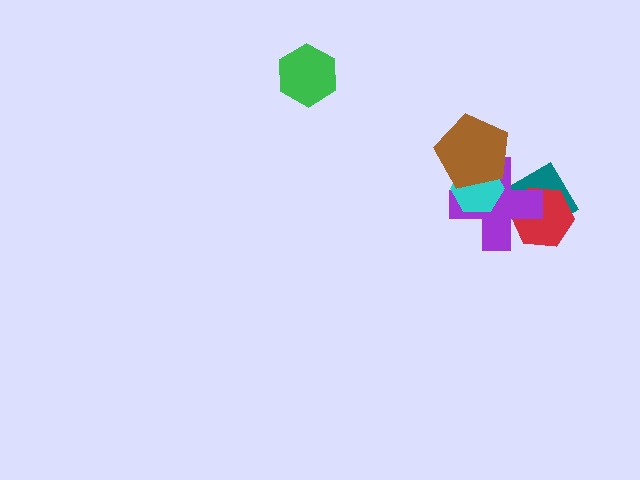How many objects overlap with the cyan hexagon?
2 objects overlap with the cyan hexagon.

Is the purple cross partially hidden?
Yes, it is partially covered by another shape.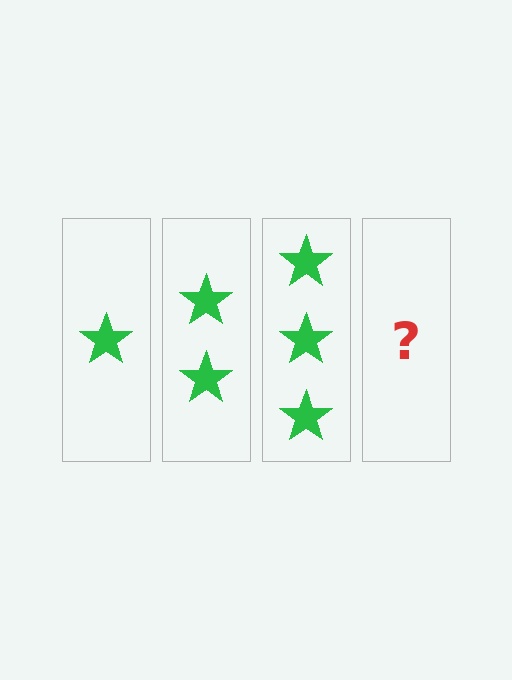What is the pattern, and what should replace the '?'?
The pattern is that each step adds one more star. The '?' should be 4 stars.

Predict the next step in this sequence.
The next step is 4 stars.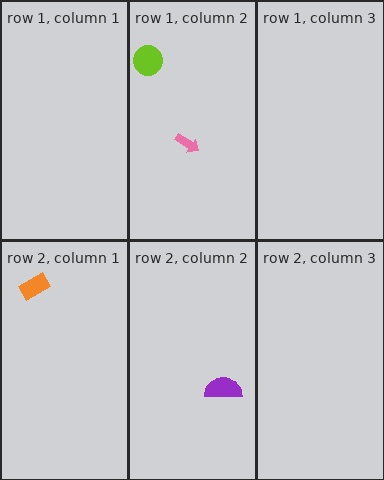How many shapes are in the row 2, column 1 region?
1.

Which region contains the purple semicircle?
The row 2, column 2 region.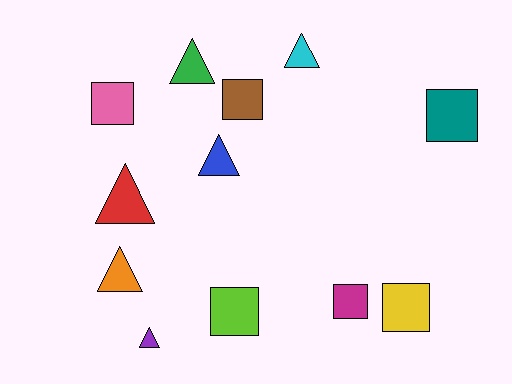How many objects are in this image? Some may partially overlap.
There are 12 objects.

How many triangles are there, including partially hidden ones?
There are 6 triangles.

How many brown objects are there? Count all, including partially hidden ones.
There is 1 brown object.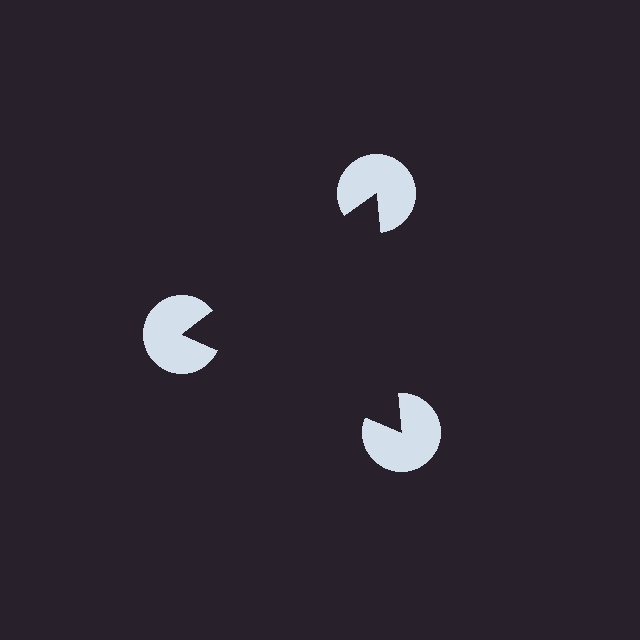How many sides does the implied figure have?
3 sides.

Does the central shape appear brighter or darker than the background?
It typically appears slightly darker than the background, even though no actual brightness change is drawn.